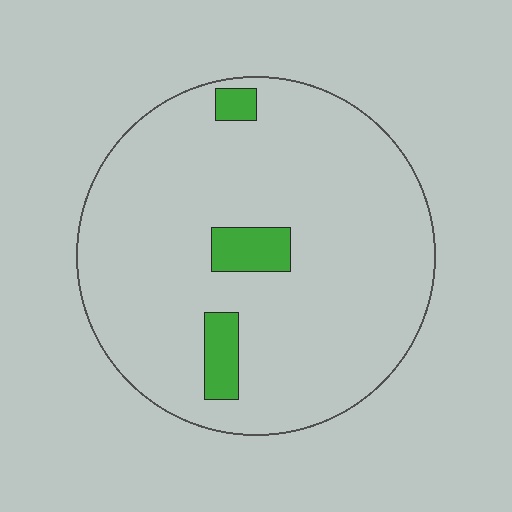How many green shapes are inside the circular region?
3.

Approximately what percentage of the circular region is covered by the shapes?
Approximately 10%.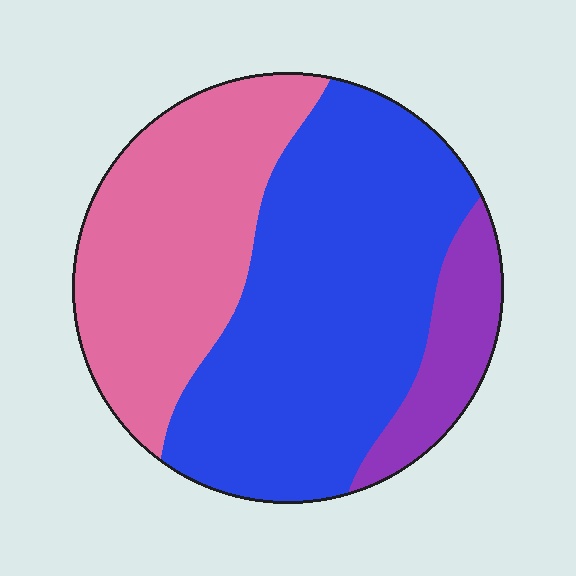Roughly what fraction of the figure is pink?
Pink covers about 35% of the figure.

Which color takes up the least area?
Purple, at roughly 10%.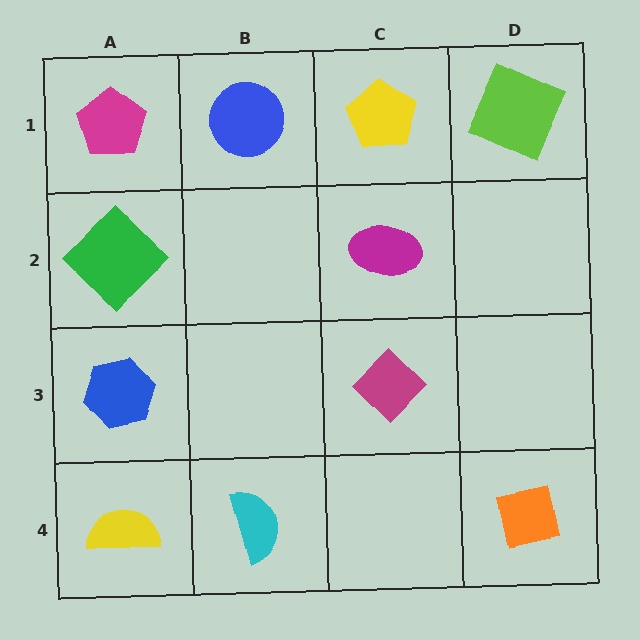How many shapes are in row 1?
4 shapes.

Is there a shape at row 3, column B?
No, that cell is empty.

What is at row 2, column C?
A magenta ellipse.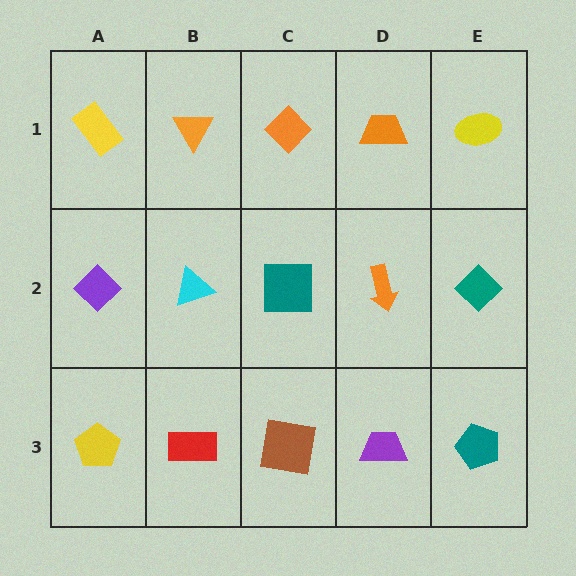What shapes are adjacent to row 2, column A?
A yellow rectangle (row 1, column A), a yellow pentagon (row 3, column A), a cyan triangle (row 2, column B).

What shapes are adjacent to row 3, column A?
A purple diamond (row 2, column A), a red rectangle (row 3, column B).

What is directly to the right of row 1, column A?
An orange triangle.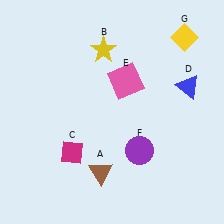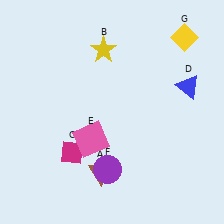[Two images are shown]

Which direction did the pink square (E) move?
The pink square (E) moved down.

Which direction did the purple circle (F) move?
The purple circle (F) moved left.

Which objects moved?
The objects that moved are: the pink square (E), the purple circle (F).